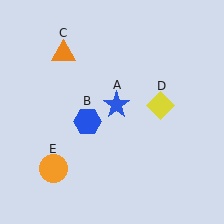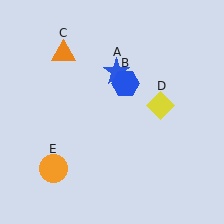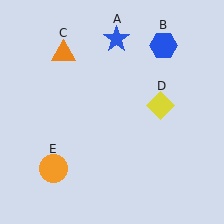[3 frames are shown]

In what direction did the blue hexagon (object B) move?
The blue hexagon (object B) moved up and to the right.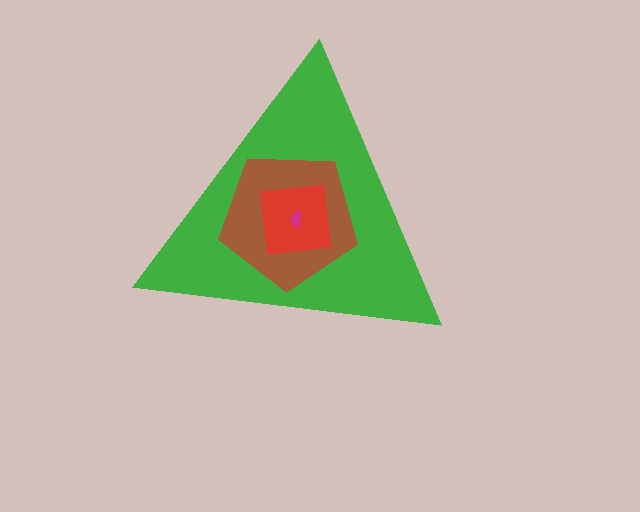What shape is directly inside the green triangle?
The brown pentagon.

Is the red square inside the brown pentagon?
Yes.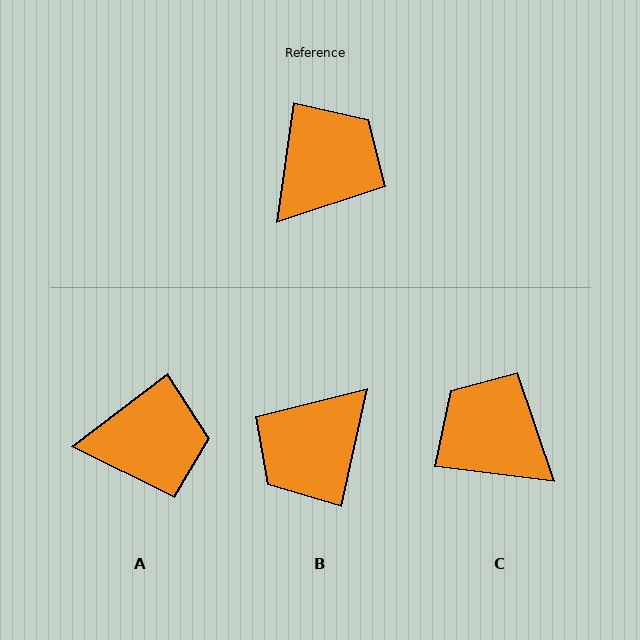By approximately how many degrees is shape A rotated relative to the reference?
Approximately 45 degrees clockwise.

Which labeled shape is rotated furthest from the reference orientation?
B, about 176 degrees away.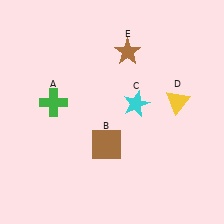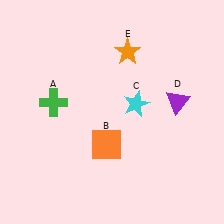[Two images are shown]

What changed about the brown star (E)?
In Image 1, E is brown. In Image 2, it changed to orange.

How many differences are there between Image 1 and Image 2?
There are 3 differences between the two images.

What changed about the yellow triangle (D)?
In Image 1, D is yellow. In Image 2, it changed to purple.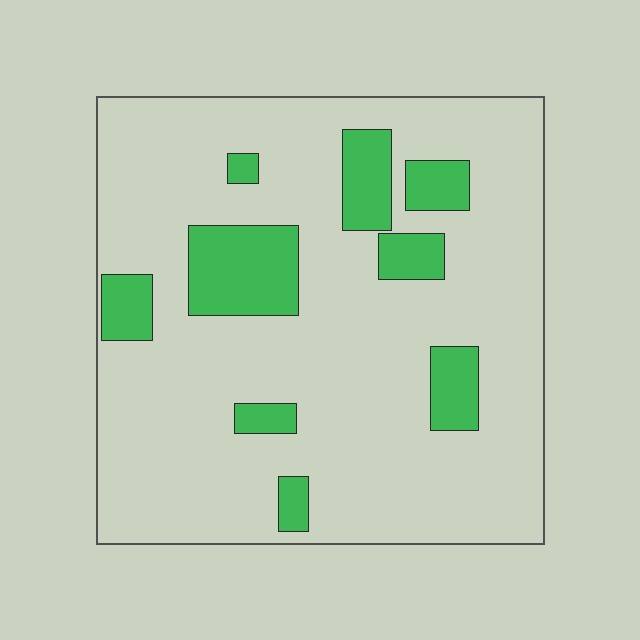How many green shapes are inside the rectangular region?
9.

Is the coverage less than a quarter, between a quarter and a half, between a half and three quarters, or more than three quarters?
Less than a quarter.